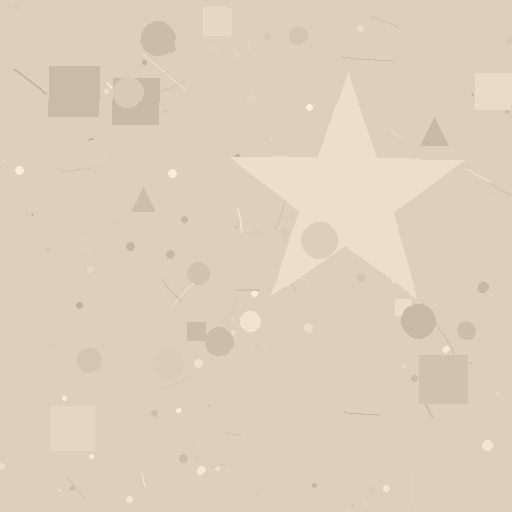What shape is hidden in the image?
A star is hidden in the image.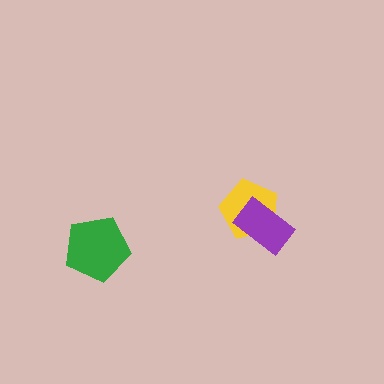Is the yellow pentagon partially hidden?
Yes, it is partially covered by another shape.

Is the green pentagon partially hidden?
No, no other shape covers it.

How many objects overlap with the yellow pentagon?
1 object overlaps with the yellow pentagon.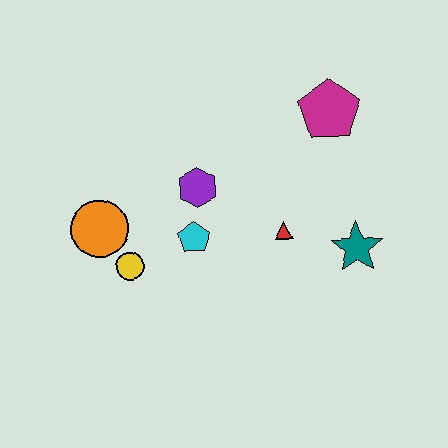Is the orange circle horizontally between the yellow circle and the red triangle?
No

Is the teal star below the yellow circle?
No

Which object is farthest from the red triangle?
The orange circle is farthest from the red triangle.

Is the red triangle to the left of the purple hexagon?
No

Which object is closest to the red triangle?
The teal star is closest to the red triangle.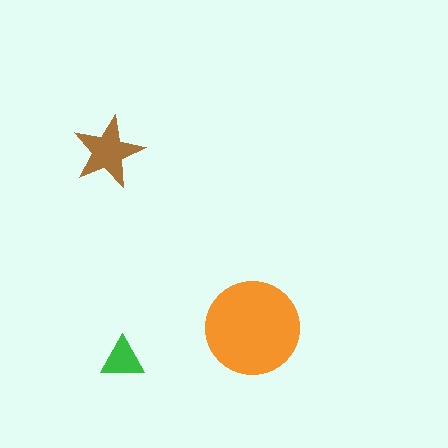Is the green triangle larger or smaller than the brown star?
Smaller.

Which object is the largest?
The orange circle.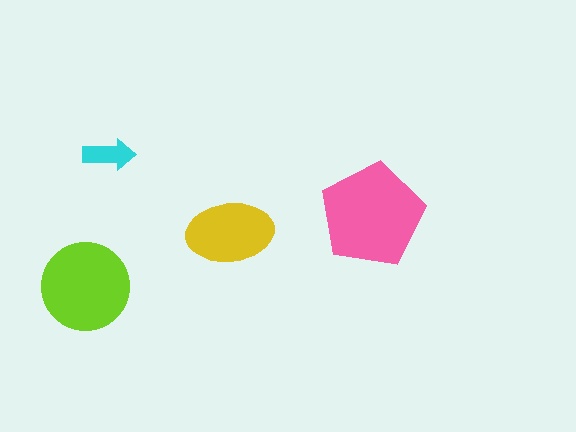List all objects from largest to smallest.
The pink pentagon, the lime circle, the yellow ellipse, the cyan arrow.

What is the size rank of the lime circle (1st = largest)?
2nd.